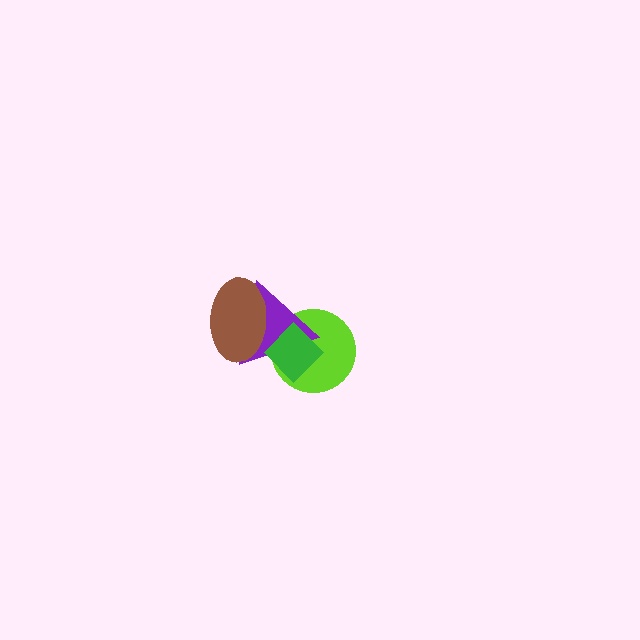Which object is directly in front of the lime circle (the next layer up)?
The purple triangle is directly in front of the lime circle.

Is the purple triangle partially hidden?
Yes, it is partially covered by another shape.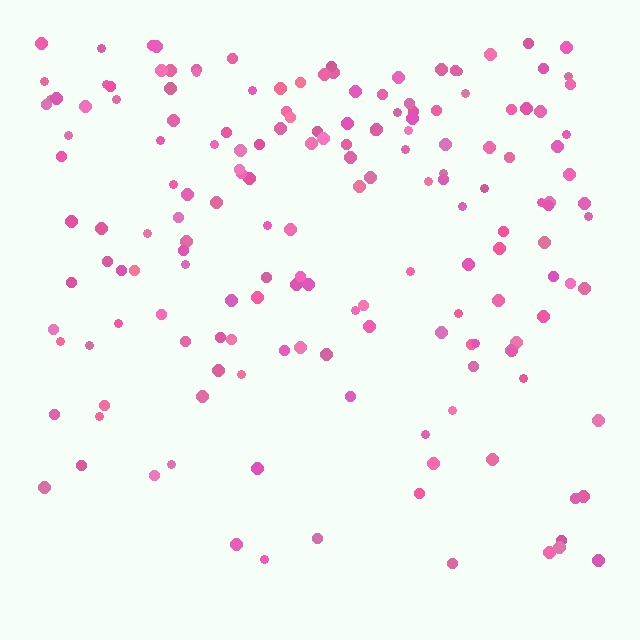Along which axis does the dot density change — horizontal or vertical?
Vertical.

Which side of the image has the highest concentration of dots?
The top.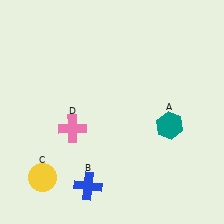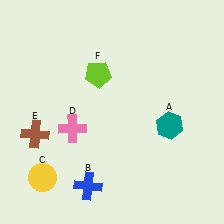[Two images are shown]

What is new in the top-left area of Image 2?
A lime pentagon (F) was added in the top-left area of Image 2.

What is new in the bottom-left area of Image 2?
A brown cross (E) was added in the bottom-left area of Image 2.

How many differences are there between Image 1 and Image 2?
There are 2 differences between the two images.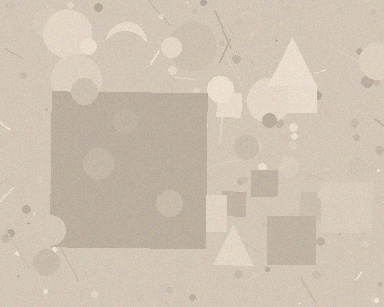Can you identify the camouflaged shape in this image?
The camouflaged shape is a square.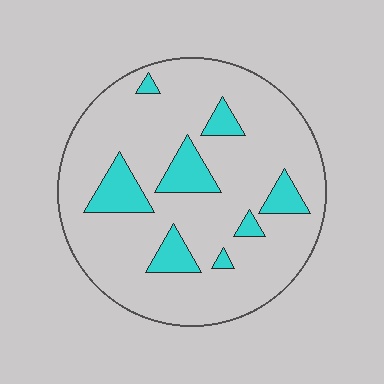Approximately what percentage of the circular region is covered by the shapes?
Approximately 15%.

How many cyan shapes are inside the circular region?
8.